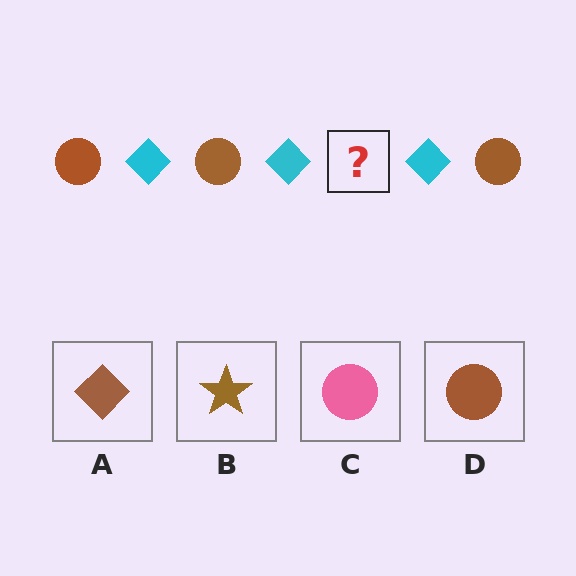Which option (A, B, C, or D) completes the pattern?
D.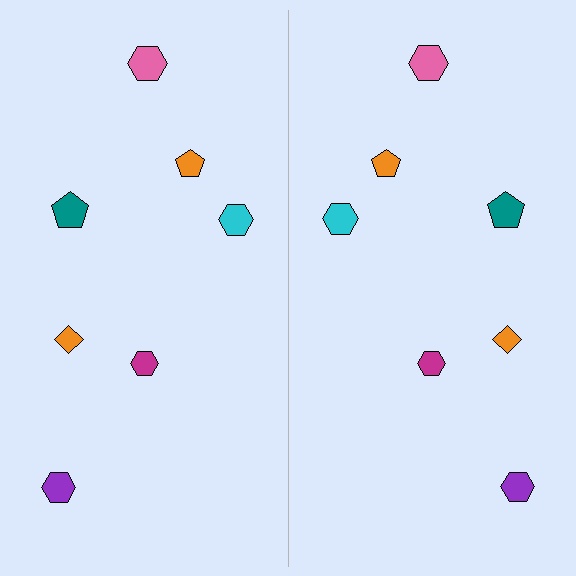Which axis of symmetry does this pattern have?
The pattern has a vertical axis of symmetry running through the center of the image.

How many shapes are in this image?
There are 14 shapes in this image.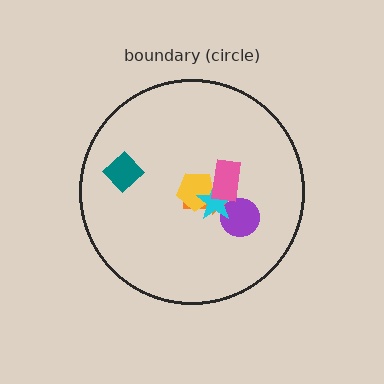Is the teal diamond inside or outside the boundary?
Inside.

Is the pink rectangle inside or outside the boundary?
Inside.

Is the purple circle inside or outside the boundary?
Inside.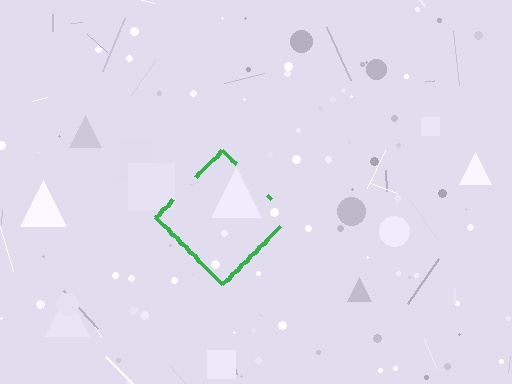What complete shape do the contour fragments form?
The contour fragments form a diamond.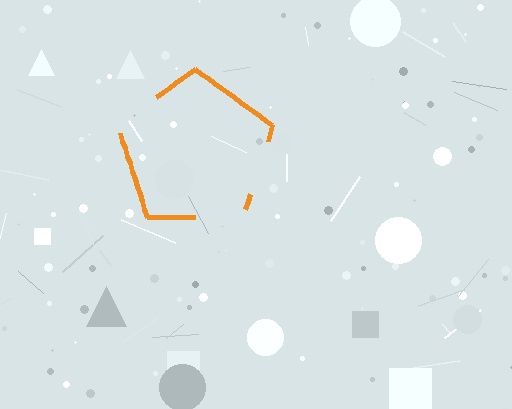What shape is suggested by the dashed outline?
The dashed outline suggests a pentagon.